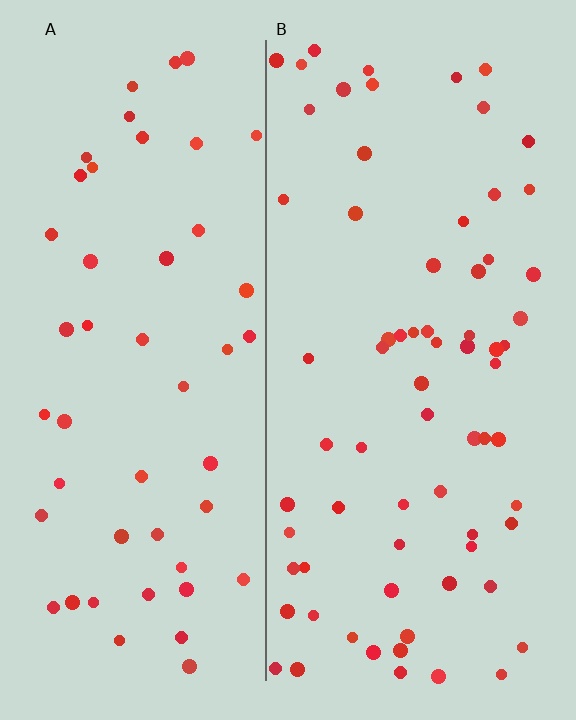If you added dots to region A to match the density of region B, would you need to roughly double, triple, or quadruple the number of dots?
Approximately double.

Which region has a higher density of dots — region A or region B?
B (the right).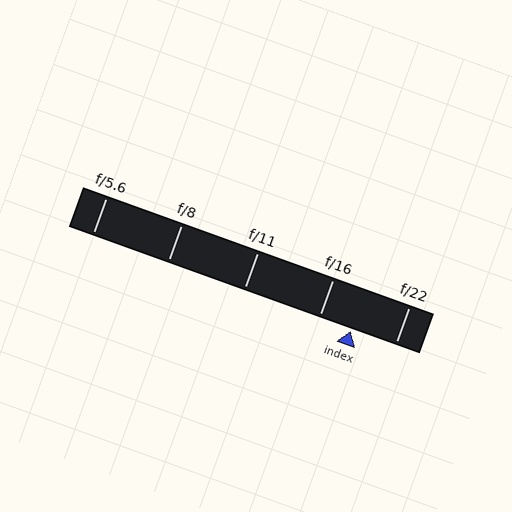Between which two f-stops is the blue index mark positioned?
The index mark is between f/16 and f/22.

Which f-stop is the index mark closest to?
The index mark is closest to f/16.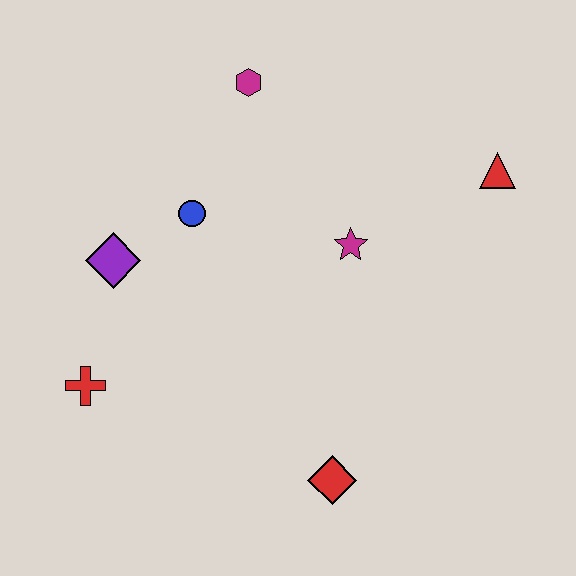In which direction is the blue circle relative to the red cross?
The blue circle is above the red cross.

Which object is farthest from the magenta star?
The red cross is farthest from the magenta star.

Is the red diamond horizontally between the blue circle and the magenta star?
Yes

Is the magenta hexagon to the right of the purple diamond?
Yes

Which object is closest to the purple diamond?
The blue circle is closest to the purple diamond.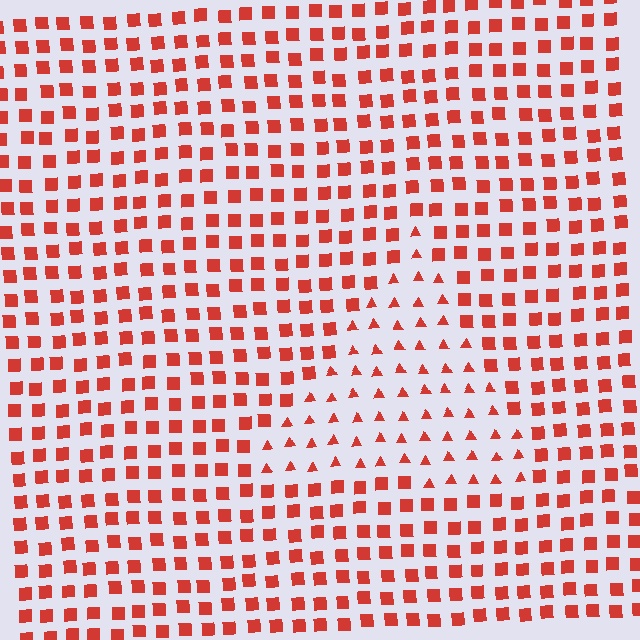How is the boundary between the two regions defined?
The boundary is defined by a change in element shape: triangles inside vs. squares outside. All elements share the same color and spacing.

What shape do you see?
I see a triangle.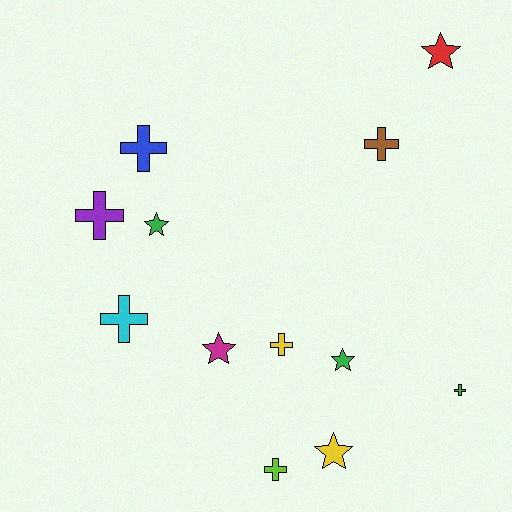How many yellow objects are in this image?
There are 2 yellow objects.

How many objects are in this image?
There are 12 objects.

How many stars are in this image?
There are 5 stars.